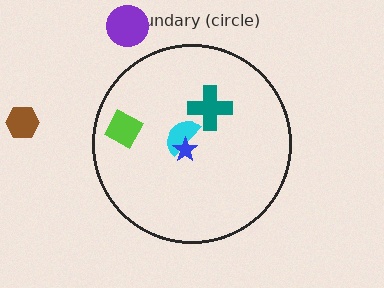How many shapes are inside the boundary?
4 inside, 2 outside.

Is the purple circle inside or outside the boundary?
Outside.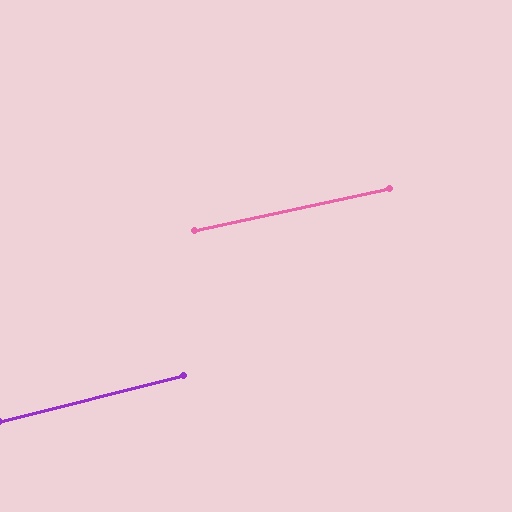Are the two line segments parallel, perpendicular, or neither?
Parallel — their directions differ by only 2.0°.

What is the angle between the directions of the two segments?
Approximately 2 degrees.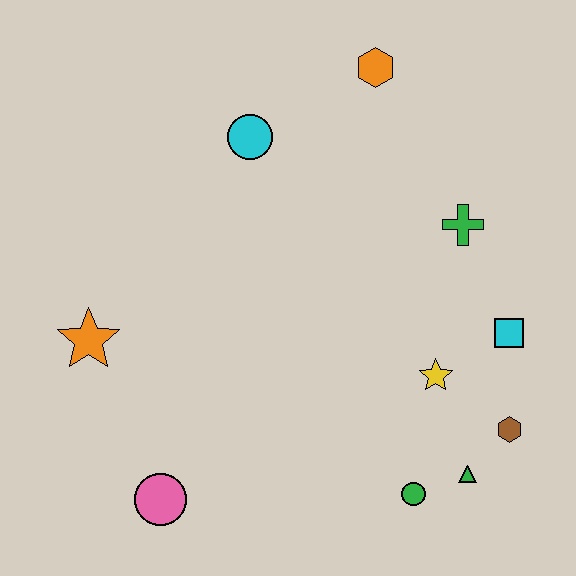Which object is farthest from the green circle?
The orange hexagon is farthest from the green circle.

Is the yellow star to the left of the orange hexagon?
No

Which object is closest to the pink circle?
The orange star is closest to the pink circle.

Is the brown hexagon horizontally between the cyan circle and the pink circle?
No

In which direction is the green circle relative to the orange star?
The green circle is to the right of the orange star.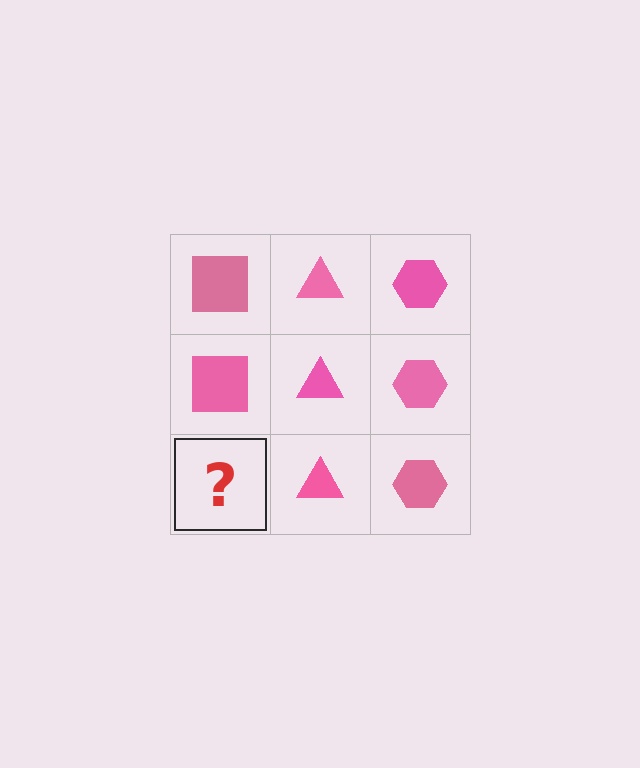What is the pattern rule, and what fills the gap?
The rule is that each column has a consistent shape. The gap should be filled with a pink square.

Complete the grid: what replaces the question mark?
The question mark should be replaced with a pink square.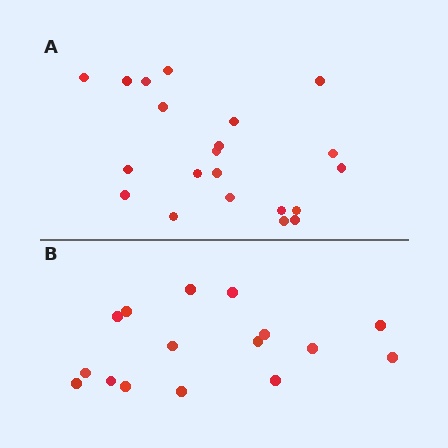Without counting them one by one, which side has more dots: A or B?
Region A (the top region) has more dots.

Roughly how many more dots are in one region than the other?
Region A has about 5 more dots than region B.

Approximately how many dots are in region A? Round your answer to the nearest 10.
About 20 dots. (The exact count is 21, which rounds to 20.)